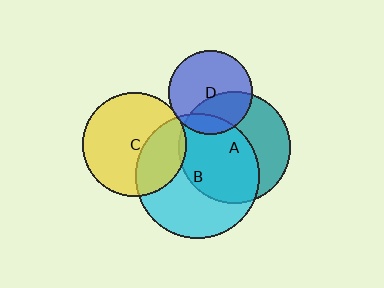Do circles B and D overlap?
Yes.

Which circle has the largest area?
Circle B (cyan).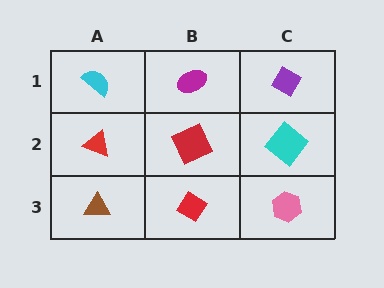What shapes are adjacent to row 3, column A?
A red triangle (row 2, column A), a red diamond (row 3, column B).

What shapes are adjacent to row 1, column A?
A red triangle (row 2, column A), a magenta ellipse (row 1, column B).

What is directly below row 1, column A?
A red triangle.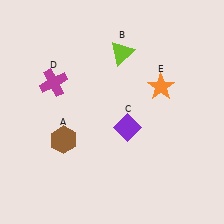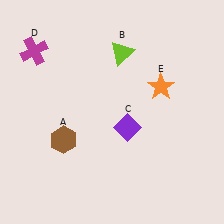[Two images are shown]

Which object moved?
The magenta cross (D) moved up.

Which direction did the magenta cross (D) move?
The magenta cross (D) moved up.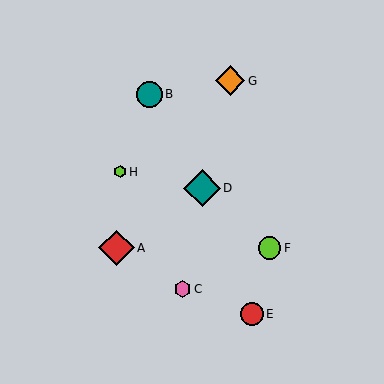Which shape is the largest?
The teal diamond (labeled D) is the largest.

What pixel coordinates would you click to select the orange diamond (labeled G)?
Click at (230, 81) to select the orange diamond G.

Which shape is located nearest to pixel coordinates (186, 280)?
The pink hexagon (labeled C) at (182, 289) is nearest to that location.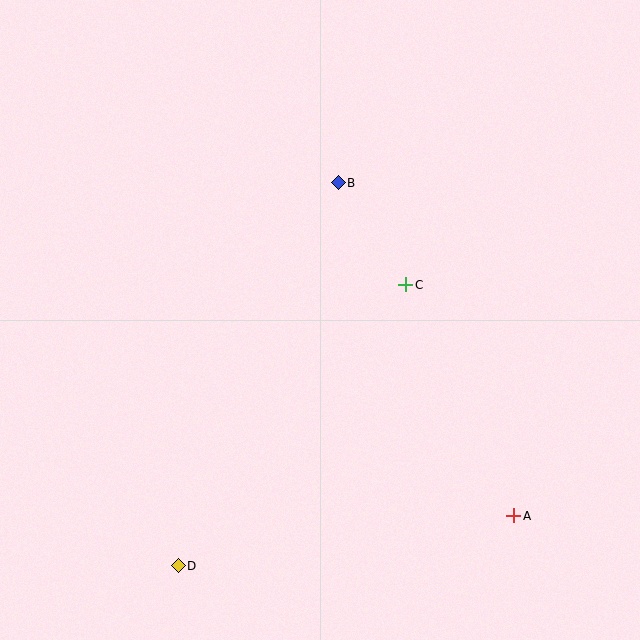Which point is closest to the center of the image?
Point C at (406, 285) is closest to the center.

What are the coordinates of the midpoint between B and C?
The midpoint between B and C is at (372, 234).